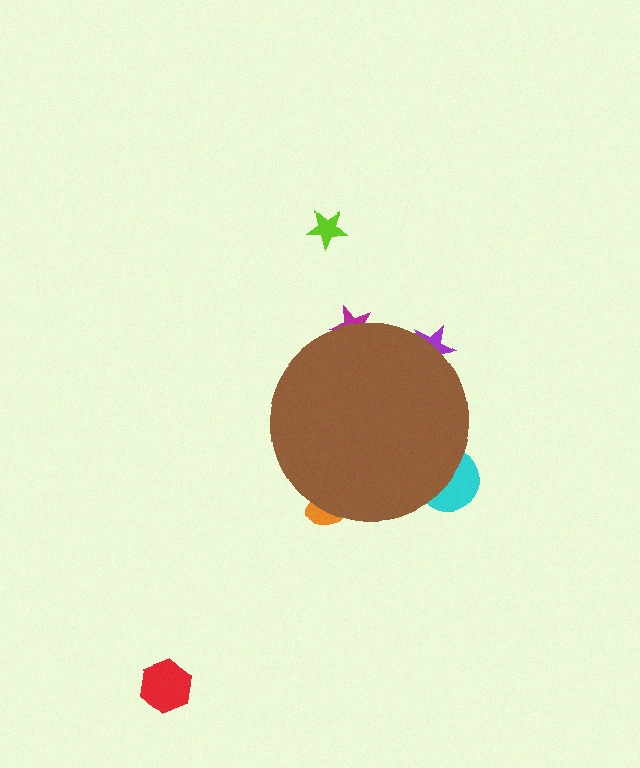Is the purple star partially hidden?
Yes, the purple star is partially hidden behind the brown circle.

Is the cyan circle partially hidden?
Yes, the cyan circle is partially hidden behind the brown circle.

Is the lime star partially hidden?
No, the lime star is fully visible.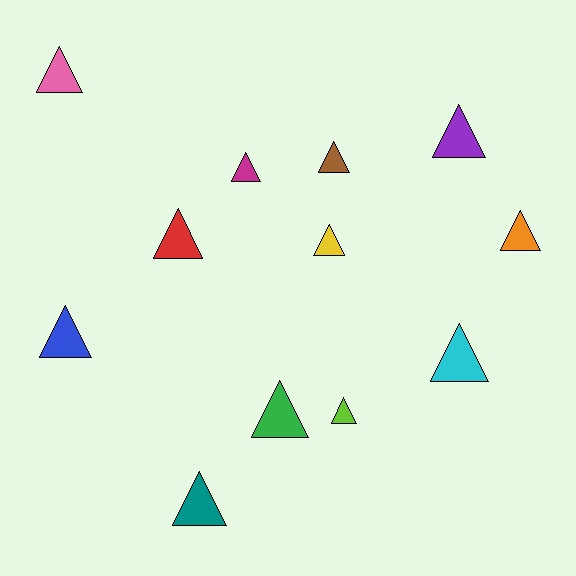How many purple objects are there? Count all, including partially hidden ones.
There is 1 purple object.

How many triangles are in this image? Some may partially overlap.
There are 12 triangles.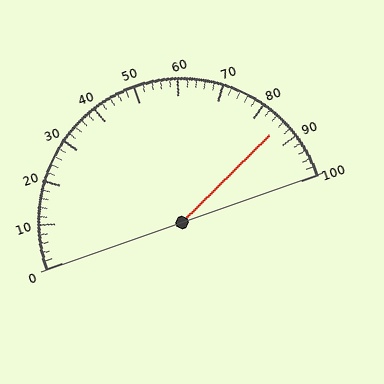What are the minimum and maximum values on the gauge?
The gauge ranges from 0 to 100.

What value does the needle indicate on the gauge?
The needle indicates approximately 86.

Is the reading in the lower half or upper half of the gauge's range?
The reading is in the upper half of the range (0 to 100).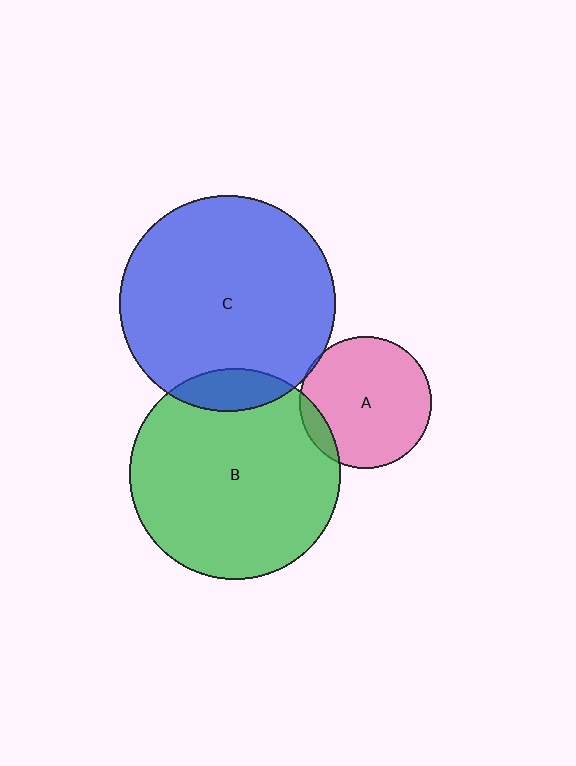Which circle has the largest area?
Circle C (blue).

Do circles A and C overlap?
Yes.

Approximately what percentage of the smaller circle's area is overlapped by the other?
Approximately 5%.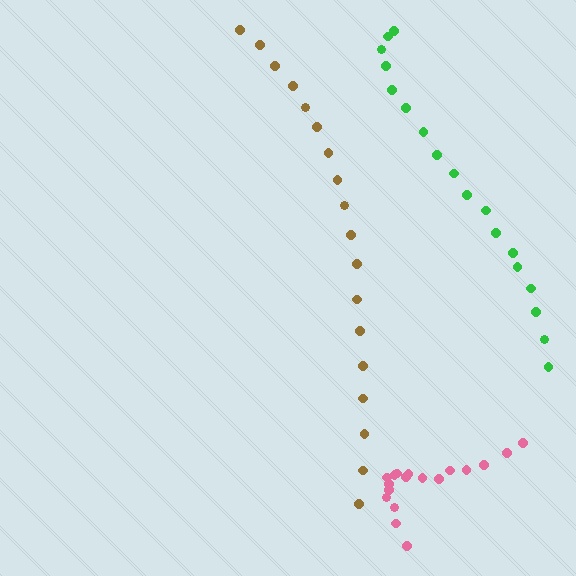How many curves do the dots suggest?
There are 3 distinct paths.